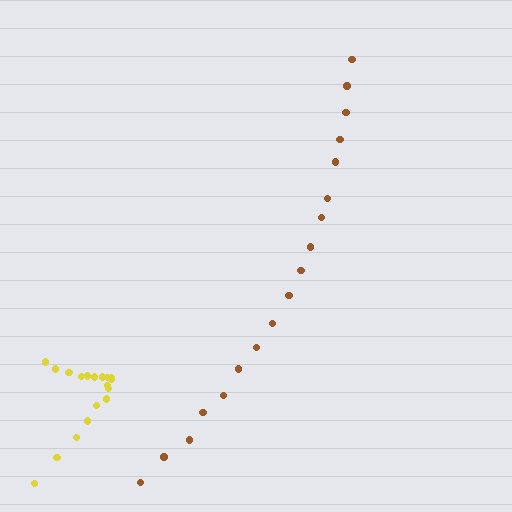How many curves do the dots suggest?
There are 2 distinct paths.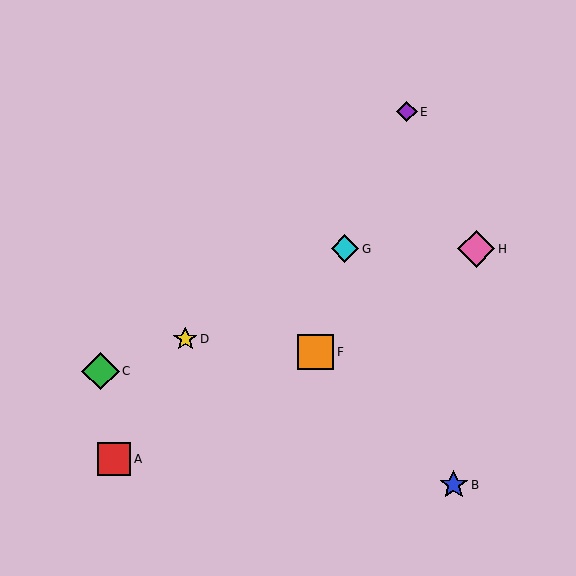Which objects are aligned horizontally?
Objects G, H are aligned horizontally.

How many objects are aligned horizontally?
2 objects (G, H) are aligned horizontally.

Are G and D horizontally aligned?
No, G is at y≈249 and D is at y≈339.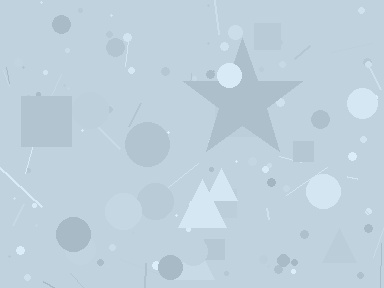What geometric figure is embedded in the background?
A star is embedded in the background.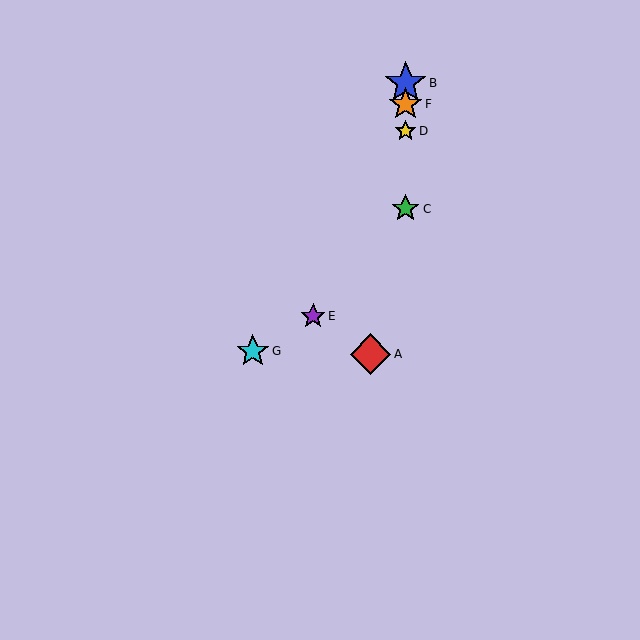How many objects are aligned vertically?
4 objects (B, C, D, F) are aligned vertically.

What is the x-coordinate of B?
Object B is at x≈406.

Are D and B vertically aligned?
Yes, both are at x≈406.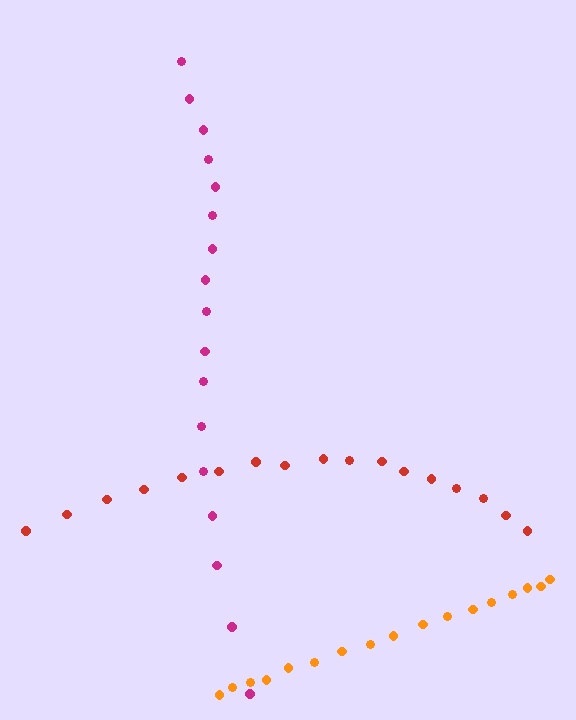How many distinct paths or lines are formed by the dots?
There are 3 distinct paths.